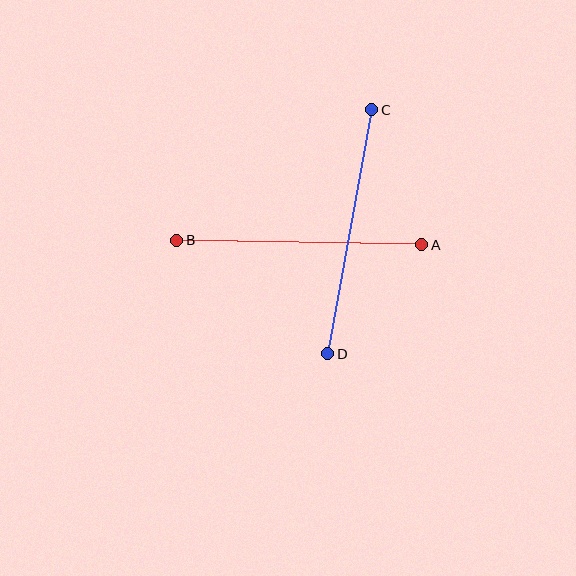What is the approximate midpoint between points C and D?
The midpoint is at approximately (350, 232) pixels.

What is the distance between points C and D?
The distance is approximately 248 pixels.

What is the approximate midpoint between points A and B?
The midpoint is at approximately (299, 243) pixels.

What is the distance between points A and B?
The distance is approximately 245 pixels.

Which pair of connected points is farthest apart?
Points C and D are farthest apart.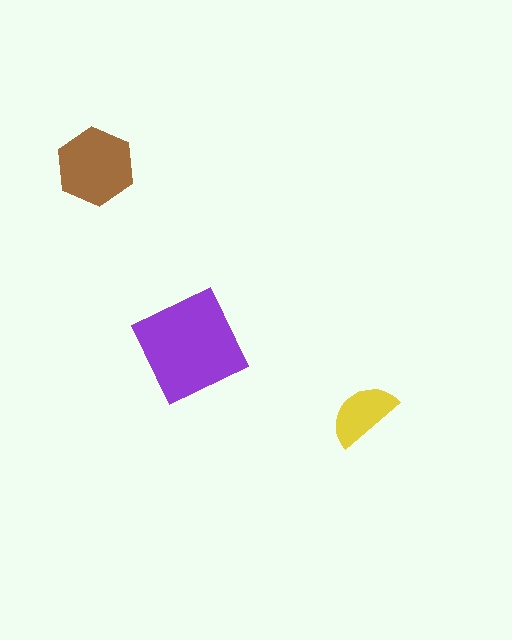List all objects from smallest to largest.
The yellow semicircle, the brown hexagon, the purple diamond.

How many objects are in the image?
There are 3 objects in the image.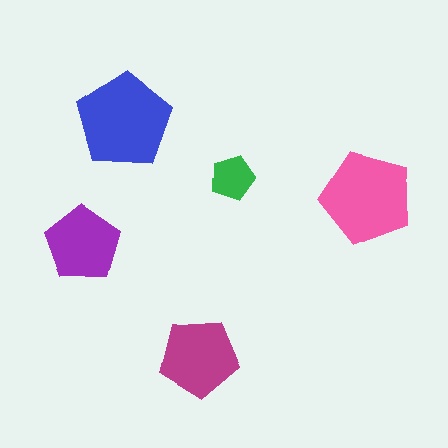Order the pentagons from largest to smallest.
the blue one, the pink one, the magenta one, the purple one, the green one.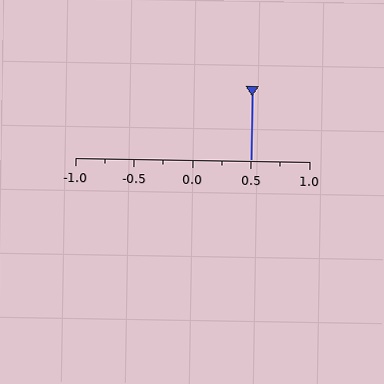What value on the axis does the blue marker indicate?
The marker indicates approximately 0.5.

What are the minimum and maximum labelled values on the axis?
The axis runs from -1.0 to 1.0.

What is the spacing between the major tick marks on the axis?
The major ticks are spaced 0.5 apart.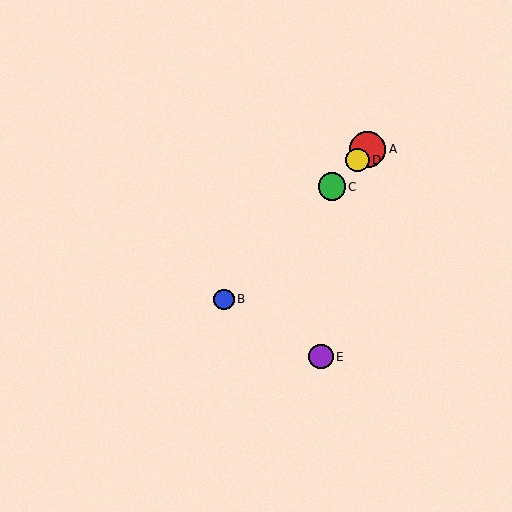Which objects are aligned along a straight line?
Objects A, B, C, D are aligned along a straight line.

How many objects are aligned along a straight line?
4 objects (A, B, C, D) are aligned along a straight line.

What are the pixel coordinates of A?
Object A is at (367, 149).